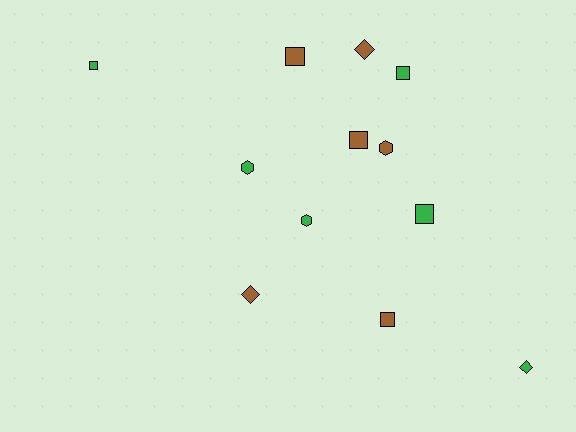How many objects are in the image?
There are 12 objects.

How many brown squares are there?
There are 3 brown squares.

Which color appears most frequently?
Brown, with 6 objects.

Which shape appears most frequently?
Square, with 6 objects.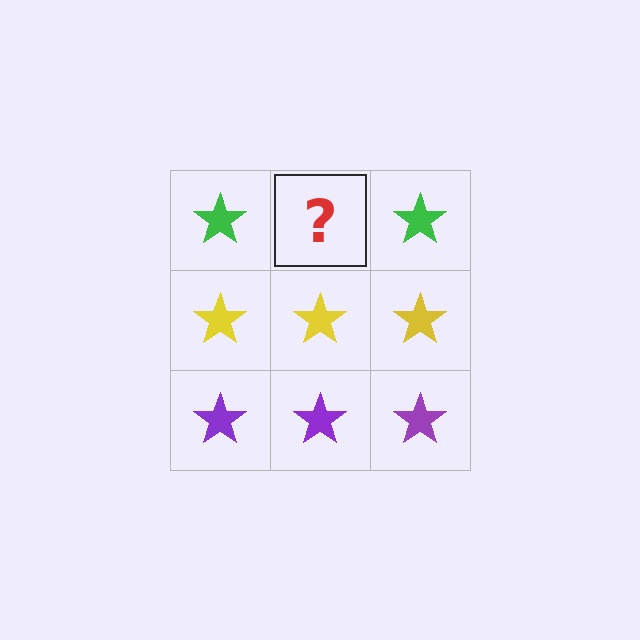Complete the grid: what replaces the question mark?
The question mark should be replaced with a green star.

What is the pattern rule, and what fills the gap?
The rule is that each row has a consistent color. The gap should be filled with a green star.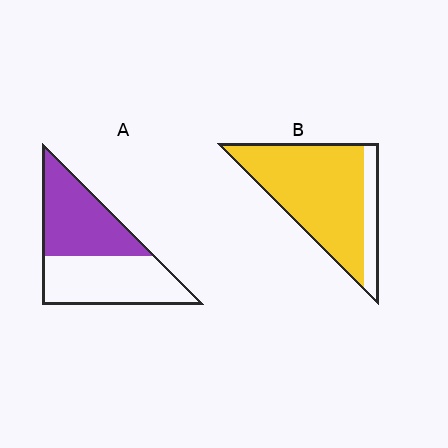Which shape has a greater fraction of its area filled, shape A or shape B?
Shape B.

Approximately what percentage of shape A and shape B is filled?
A is approximately 50% and B is approximately 80%.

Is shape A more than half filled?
Roughly half.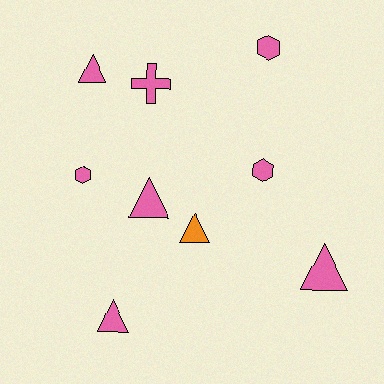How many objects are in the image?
There are 9 objects.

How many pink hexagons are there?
There are 3 pink hexagons.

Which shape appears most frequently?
Triangle, with 5 objects.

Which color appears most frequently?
Pink, with 8 objects.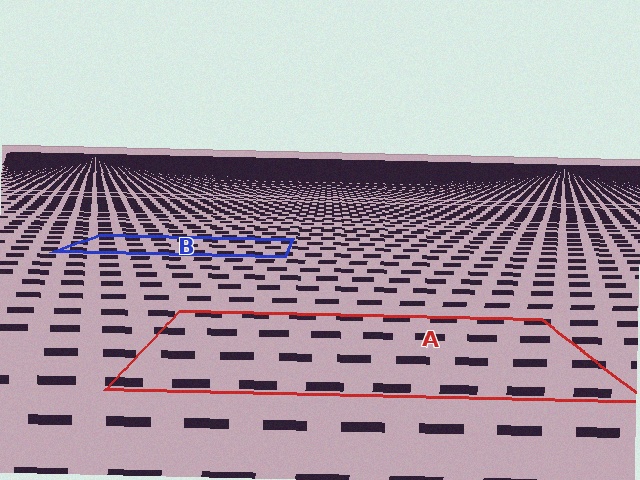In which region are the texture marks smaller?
The texture marks are smaller in region B, because it is farther away.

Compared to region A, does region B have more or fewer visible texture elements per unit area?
Region B has more texture elements per unit area — they are packed more densely because it is farther away.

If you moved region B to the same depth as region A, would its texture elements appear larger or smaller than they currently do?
They would appear larger. At a closer depth, the same texture elements are projected at a bigger on-screen size.